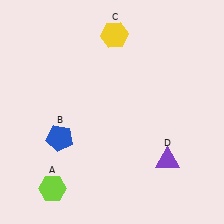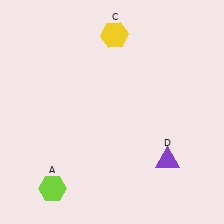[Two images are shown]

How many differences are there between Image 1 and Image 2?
There is 1 difference between the two images.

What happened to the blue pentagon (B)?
The blue pentagon (B) was removed in Image 2. It was in the bottom-left area of Image 1.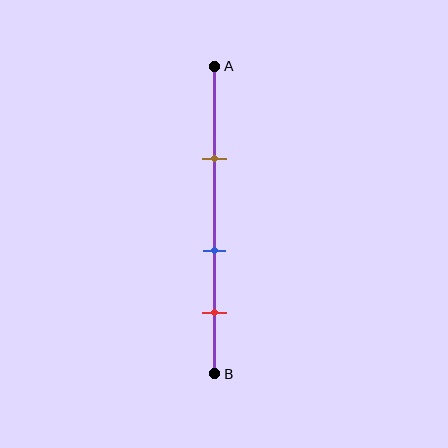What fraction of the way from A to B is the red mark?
The red mark is approximately 80% (0.8) of the way from A to B.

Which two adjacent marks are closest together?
The blue and red marks are the closest adjacent pair.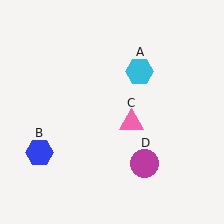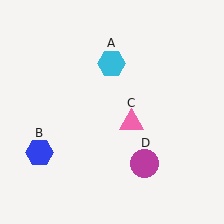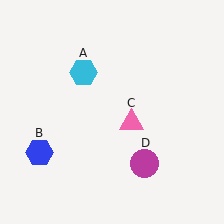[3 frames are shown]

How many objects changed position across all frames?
1 object changed position: cyan hexagon (object A).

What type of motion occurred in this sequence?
The cyan hexagon (object A) rotated counterclockwise around the center of the scene.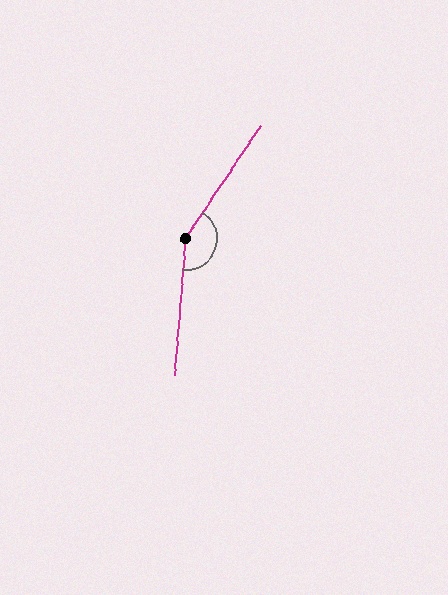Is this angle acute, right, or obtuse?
It is obtuse.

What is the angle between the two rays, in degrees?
Approximately 150 degrees.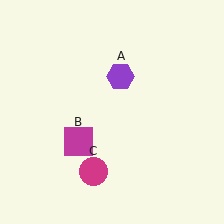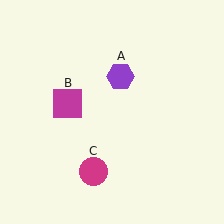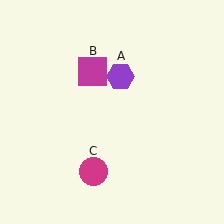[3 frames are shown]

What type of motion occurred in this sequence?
The magenta square (object B) rotated clockwise around the center of the scene.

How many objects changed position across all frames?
1 object changed position: magenta square (object B).